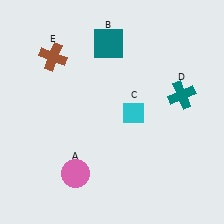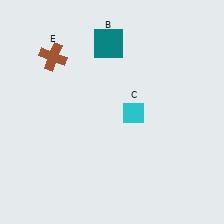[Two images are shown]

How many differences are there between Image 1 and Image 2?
There are 2 differences between the two images.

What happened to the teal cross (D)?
The teal cross (D) was removed in Image 2. It was in the top-right area of Image 1.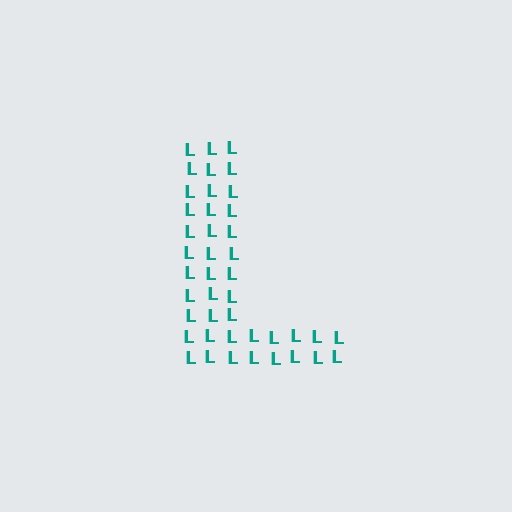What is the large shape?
The large shape is the letter L.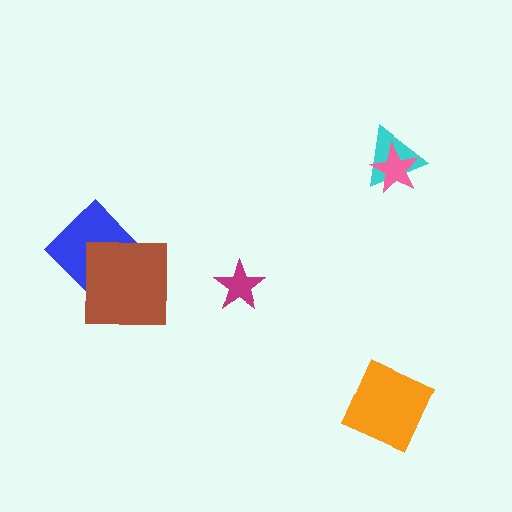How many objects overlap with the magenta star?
0 objects overlap with the magenta star.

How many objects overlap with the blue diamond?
1 object overlaps with the blue diamond.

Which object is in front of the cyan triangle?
The pink star is in front of the cyan triangle.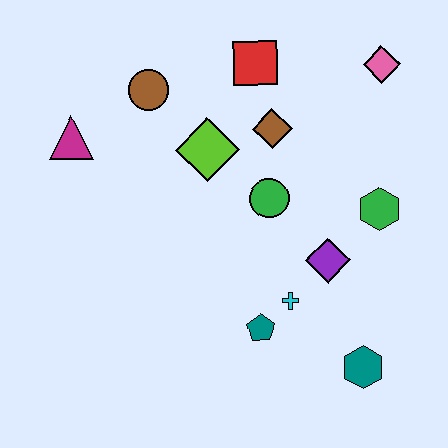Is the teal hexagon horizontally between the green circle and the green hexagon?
Yes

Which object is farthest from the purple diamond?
The magenta triangle is farthest from the purple diamond.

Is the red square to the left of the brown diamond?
Yes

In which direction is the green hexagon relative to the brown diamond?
The green hexagon is to the right of the brown diamond.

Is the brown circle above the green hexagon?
Yes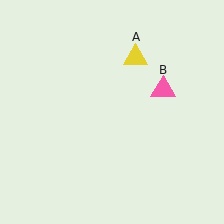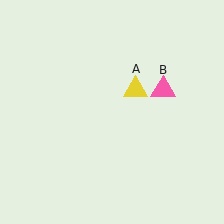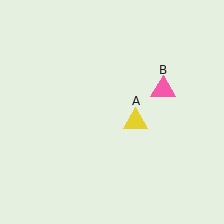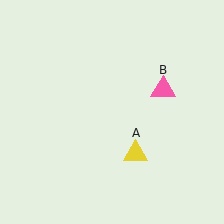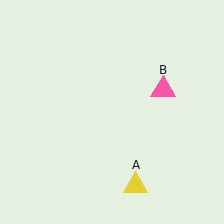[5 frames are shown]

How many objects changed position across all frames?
1 object changed position: yellow triangle (object A).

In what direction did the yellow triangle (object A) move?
The yellow triangle (object A) moved down.